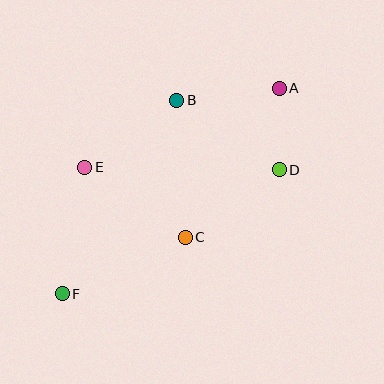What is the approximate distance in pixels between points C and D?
The distance between C and D is approximately 115 pixels.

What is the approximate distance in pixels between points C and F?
The distance between C and F is approximately 135 pixels.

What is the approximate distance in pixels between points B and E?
The distance between B and E is approximately 114 pixels.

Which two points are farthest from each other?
Points A and F are farthest from each other.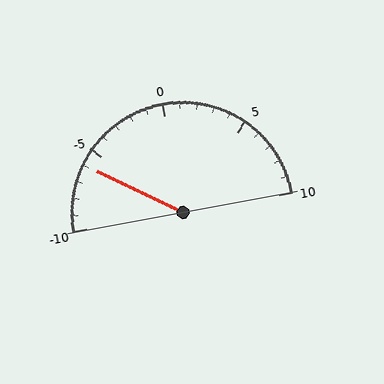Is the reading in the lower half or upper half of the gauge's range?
The reading is in the lower half of the range (-10 to 10).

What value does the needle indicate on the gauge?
The needle indicates approximately -6.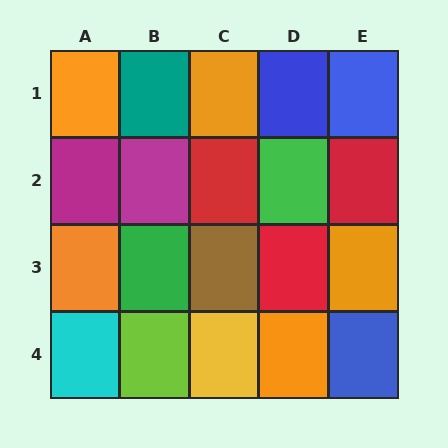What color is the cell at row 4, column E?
Blue.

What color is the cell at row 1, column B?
Teal.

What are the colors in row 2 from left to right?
Magenta, magenta, red, green, red.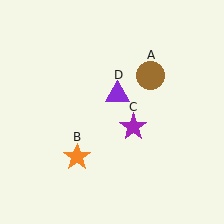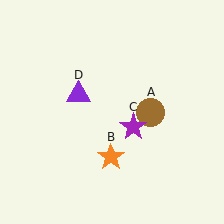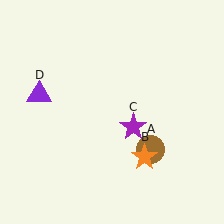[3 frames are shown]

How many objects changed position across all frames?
3 objects changed position: brown circle (object A), orange star (object B), purple triangle (object D).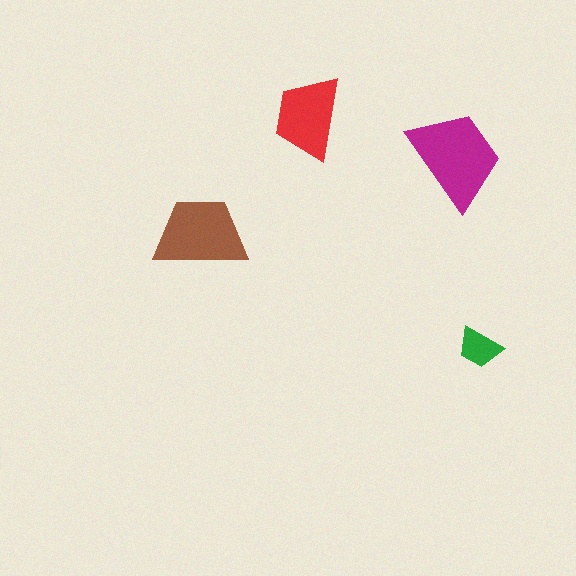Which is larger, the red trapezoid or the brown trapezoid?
The brown one.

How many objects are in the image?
There are 4 objects in the image.